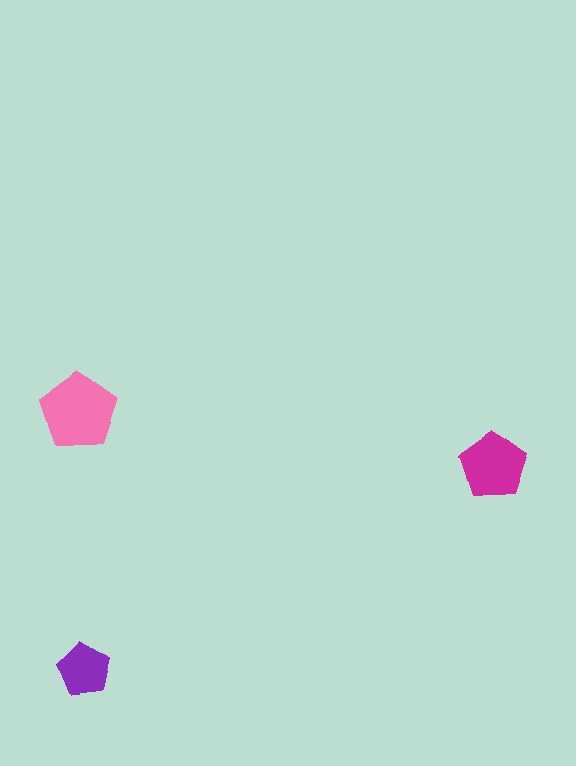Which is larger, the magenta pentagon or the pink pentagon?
The pink one.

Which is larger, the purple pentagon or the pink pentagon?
The pink one.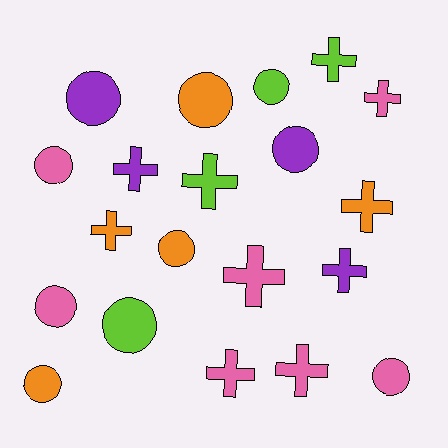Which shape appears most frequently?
Circle, with 10 objects.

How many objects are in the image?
There are 20 objects.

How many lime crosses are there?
There are 2 lime crosses.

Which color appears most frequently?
Pink, with 7 objects.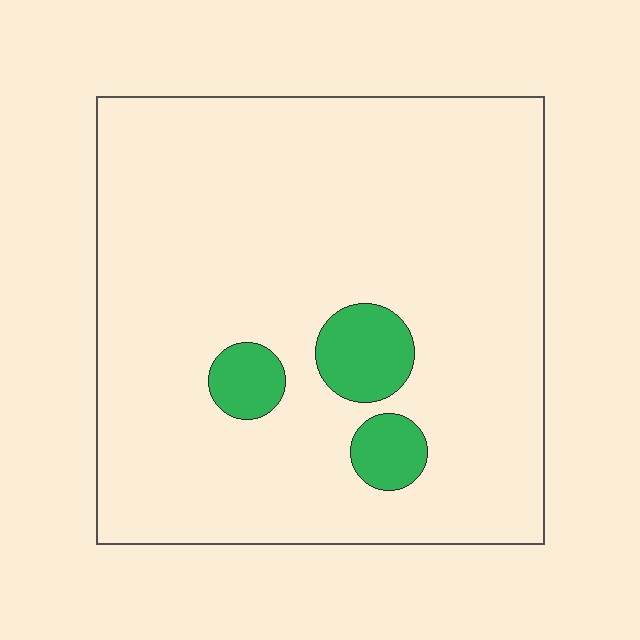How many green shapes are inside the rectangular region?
3.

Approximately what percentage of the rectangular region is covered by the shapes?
Approximately 10%.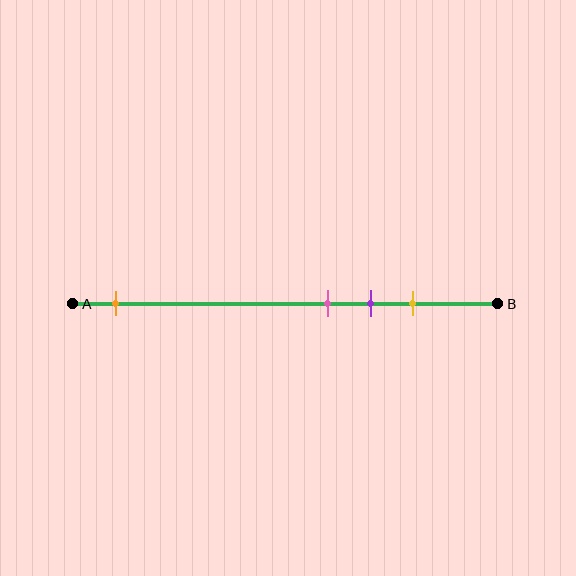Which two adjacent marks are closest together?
The pink and purple marks are the closest adjacent pair.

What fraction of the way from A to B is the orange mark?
The orange mark is approximately 10% (0.1) of the way from A to B.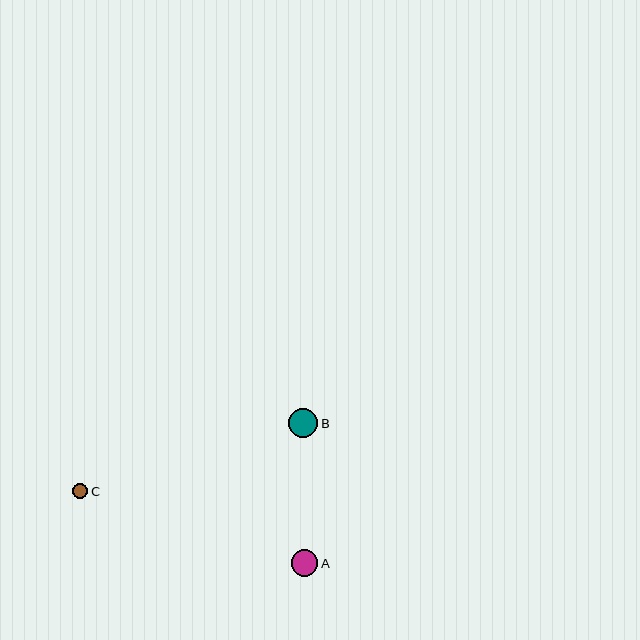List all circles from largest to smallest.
From largest to smallest: B, A, C.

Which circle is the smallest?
Circle C is the smallest with a size of approximately 15 pixels.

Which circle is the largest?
Circle B is the largest with a size of approximately 29 pixels.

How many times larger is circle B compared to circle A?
Circle B is approximately 1.1 times the size of circle A.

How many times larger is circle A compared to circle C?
Circle A is approximately 1.7 times the size of circle C.